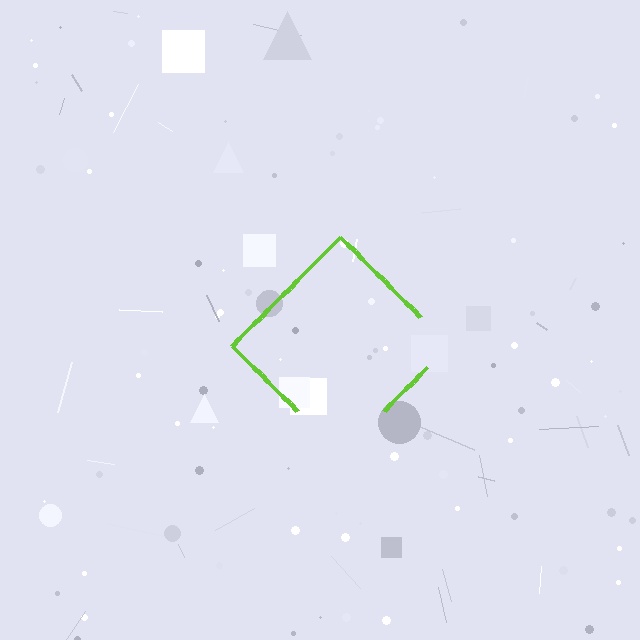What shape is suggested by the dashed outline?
The dashed outline suggests a diamond.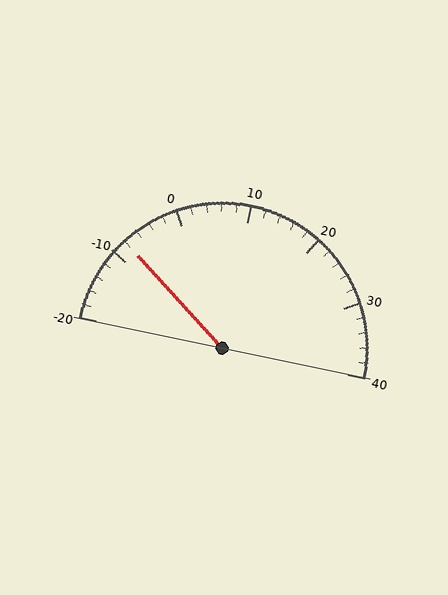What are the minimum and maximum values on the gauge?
The gauge ranges from -20 to 40.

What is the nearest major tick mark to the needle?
The nearest major tick mark is -10.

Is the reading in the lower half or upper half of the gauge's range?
The reading is in the lower half of the range (-20 to 40).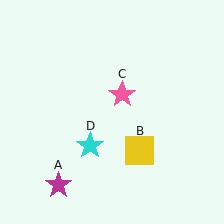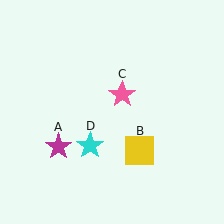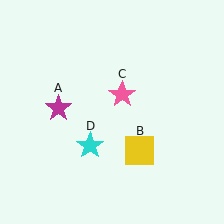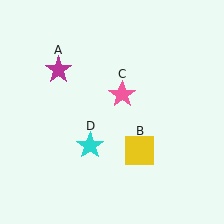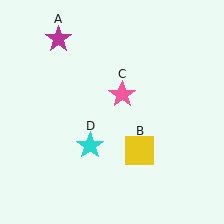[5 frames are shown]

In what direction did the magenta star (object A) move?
The magenta star (object A) moved up.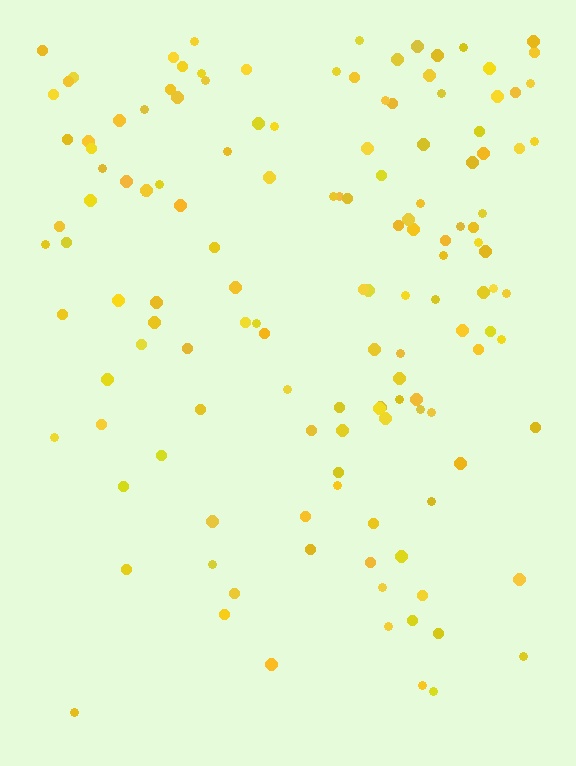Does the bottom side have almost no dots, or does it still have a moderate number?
Still a moderate number, just noticeably fewer than the top.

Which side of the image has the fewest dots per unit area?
The bottom.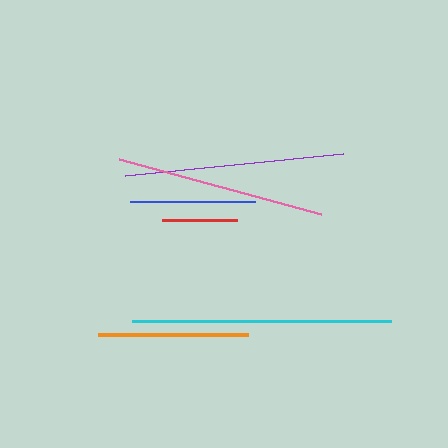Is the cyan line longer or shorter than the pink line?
The cyan line is longer than the pink line.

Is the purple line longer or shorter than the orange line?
The purple line is longer than the orange line.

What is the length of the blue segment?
The blue segment is approximately 124 pixels long.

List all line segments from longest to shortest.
From longest to shortest: cyan, purple, pink, orange, blue, red.